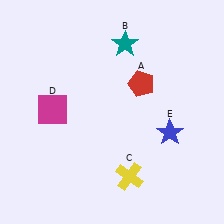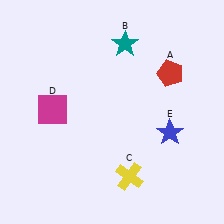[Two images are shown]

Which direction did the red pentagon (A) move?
The red pentagon (A) moved right.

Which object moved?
The red pentagon (A) moved right.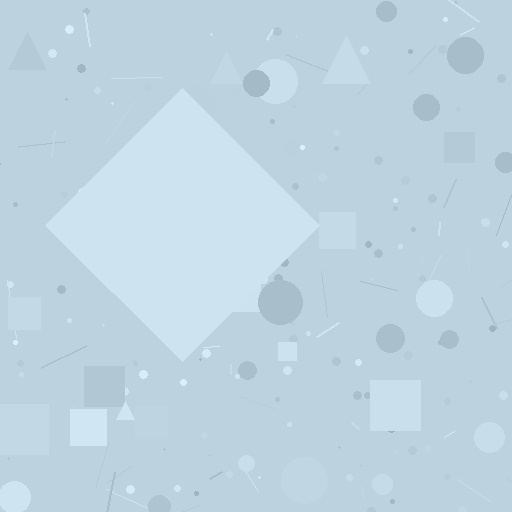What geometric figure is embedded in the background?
A diamond is embedded in the background.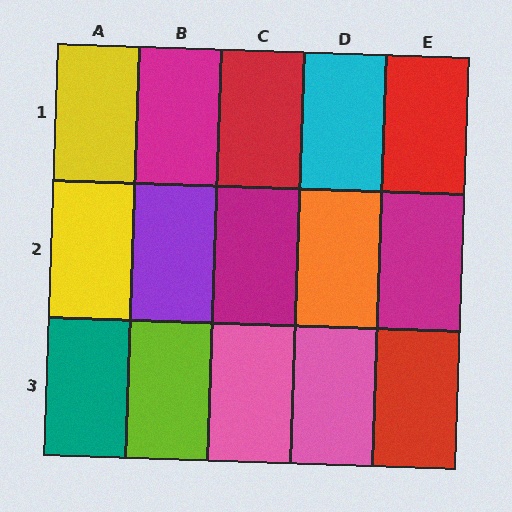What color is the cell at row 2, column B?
Purple.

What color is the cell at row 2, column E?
Magenta.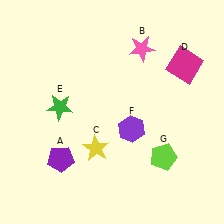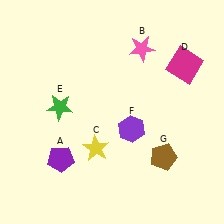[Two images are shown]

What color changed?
The pentagon (G) changed from lime in Image 1 to brown in Image 2.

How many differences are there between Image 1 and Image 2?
There is 1 difference between the two images.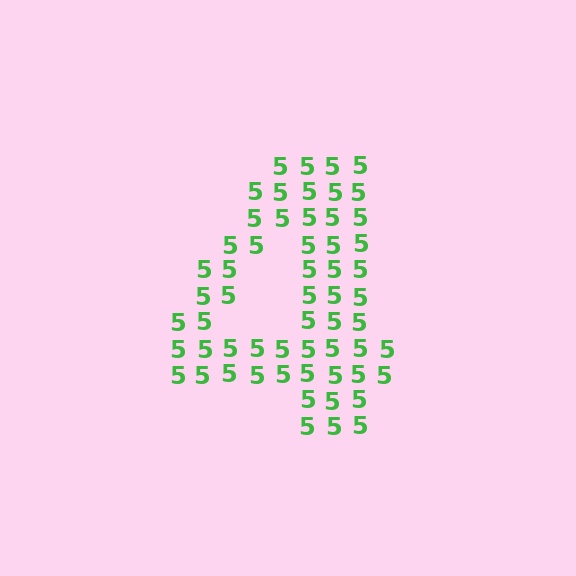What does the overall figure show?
The overall figure shows the digit 4.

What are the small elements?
The small elements are digit 5's.